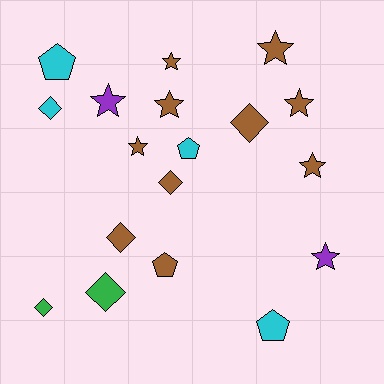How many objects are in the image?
There are 18 objects.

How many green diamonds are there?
There are 2 green diamonds.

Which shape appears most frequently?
Star, with 8 objects.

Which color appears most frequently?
Brown, with 10 objects.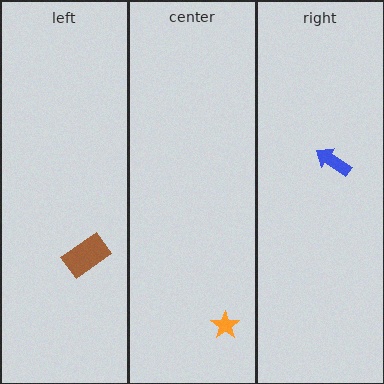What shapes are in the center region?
The orange star.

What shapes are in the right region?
The blue arrow.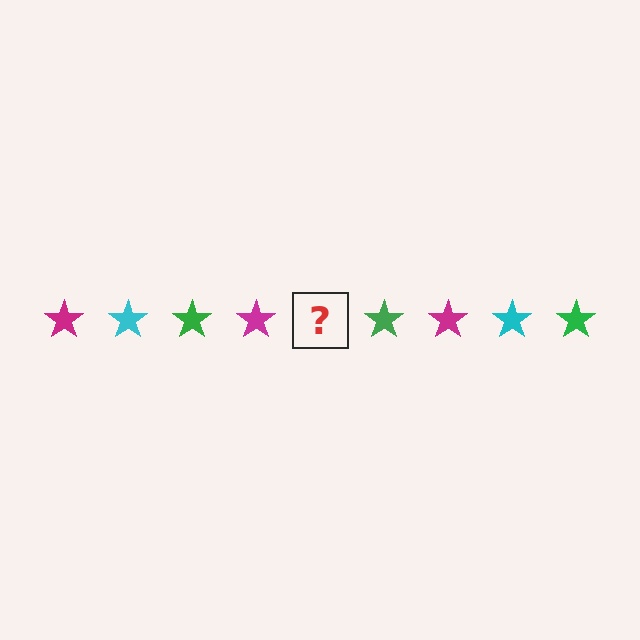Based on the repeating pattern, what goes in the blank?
The blank should be a cyan star.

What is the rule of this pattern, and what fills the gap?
The rule is that the pattern cycles through magenta, cyan, green stars. The gap should be filled with a cyan star.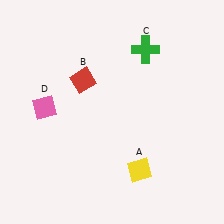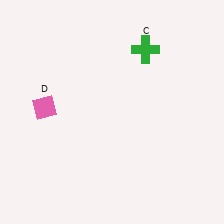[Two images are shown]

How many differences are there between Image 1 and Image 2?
There are 2 differences between the two images.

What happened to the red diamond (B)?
The red diamond (B) was removed in Image 2. It was in the top-left area of Image 1.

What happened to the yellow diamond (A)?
The yellow diamond (A) was removed in Image 2. It was in the bottom-right area of Image 1.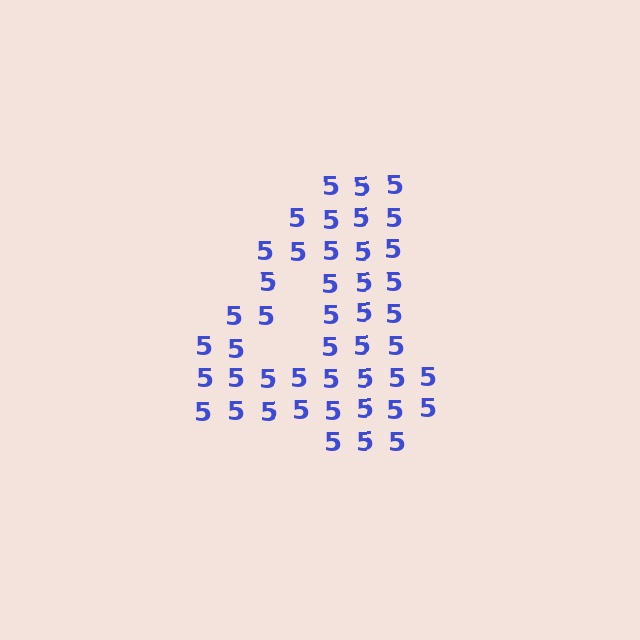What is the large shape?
The large shape is the digit 4.